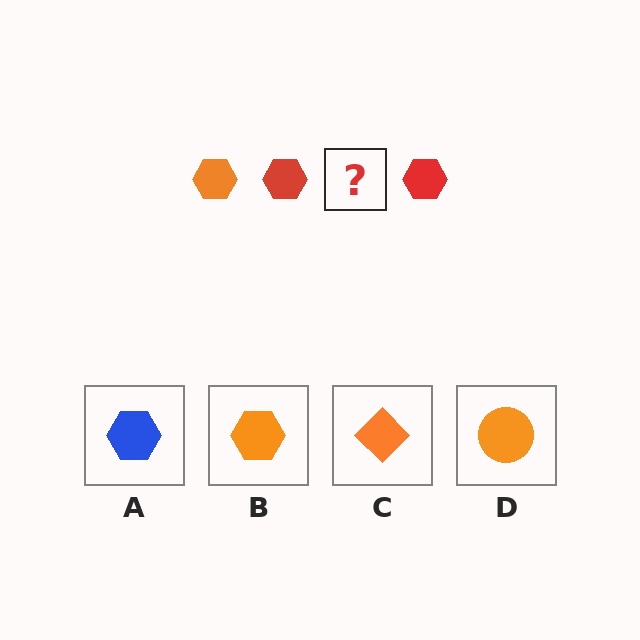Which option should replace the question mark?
Option B.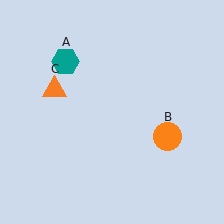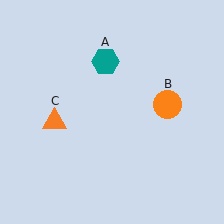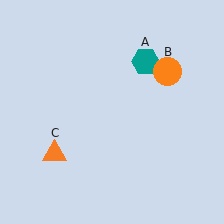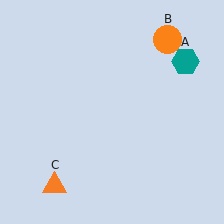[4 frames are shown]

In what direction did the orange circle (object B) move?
The orange circle (object B) moved up.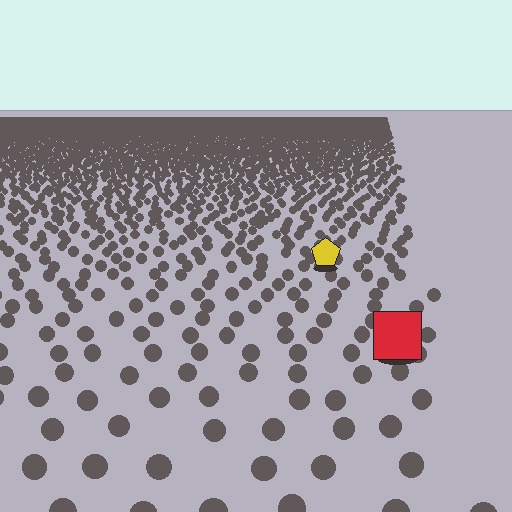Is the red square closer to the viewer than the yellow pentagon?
Yes. The red square is closer — you can tell from the texture gradient: the ground texture is coarser near it.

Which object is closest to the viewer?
The red square is closest. The texture marks near it are larger and more spread out.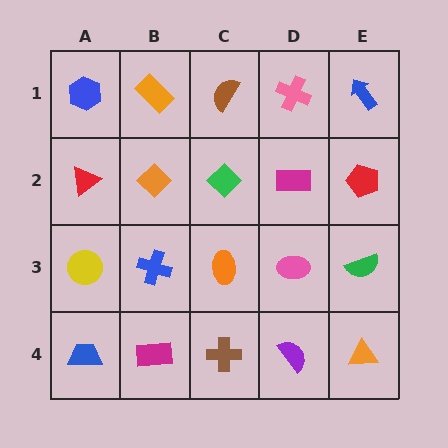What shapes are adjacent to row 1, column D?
A magenta rectangle (row 2, column D), a brown semicircle (row 1, column C), a blue arrow (row 1, column E).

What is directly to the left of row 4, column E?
A purple semicircle.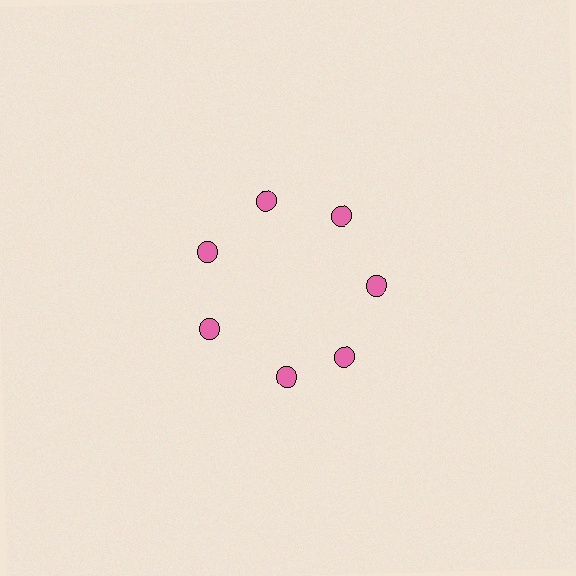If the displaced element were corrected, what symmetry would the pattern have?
It would have 7-fold rotational symmetry — the pattern would map onto itself every 51 degrees.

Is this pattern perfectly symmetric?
No. The 7 pink circles are arranged in a ring, but one element near the 6 o'clock position is rotated out of alignment along the ring, breaking the 7-fold rotational symmetry.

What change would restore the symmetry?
The symmetry would be restored by rotating it back into even spacing with its neighbors so that all 7 circles sit at equal angles and equal distance from the center.